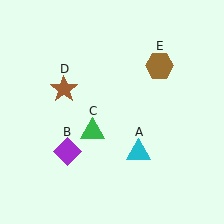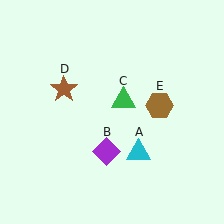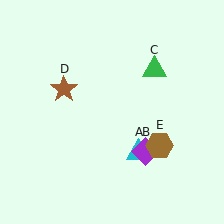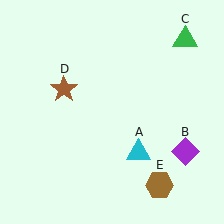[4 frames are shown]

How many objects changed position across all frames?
3 objects changed position: purple diamond (object B), green triangle (object C), brown hexagon (object E).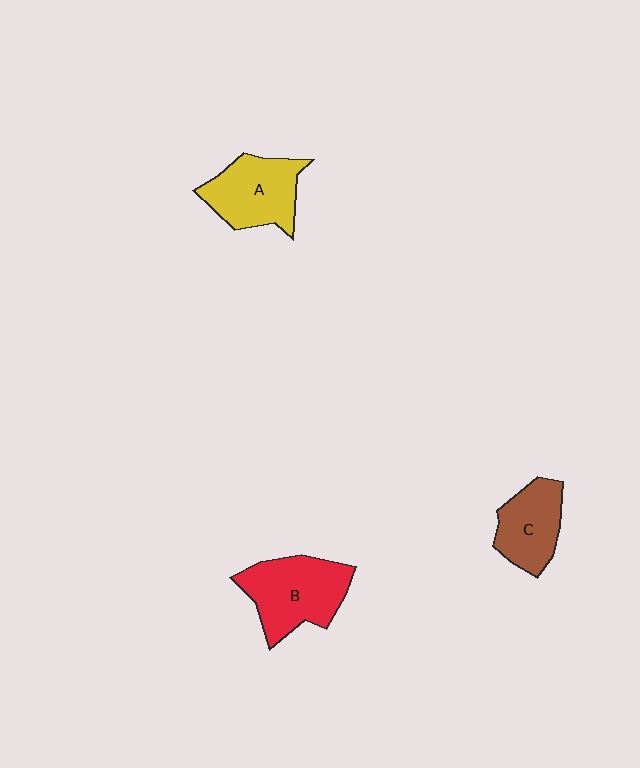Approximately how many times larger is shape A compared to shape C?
Approximately 1.2 times.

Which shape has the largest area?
Shape B (red).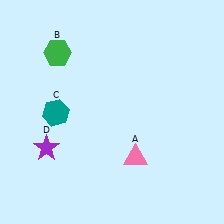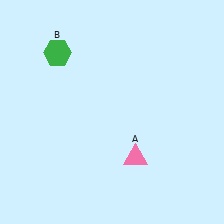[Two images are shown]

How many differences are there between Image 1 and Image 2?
There are 2 differences between the two images.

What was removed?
The purple star (D), the teal hexagon (C) were removed in Image 2.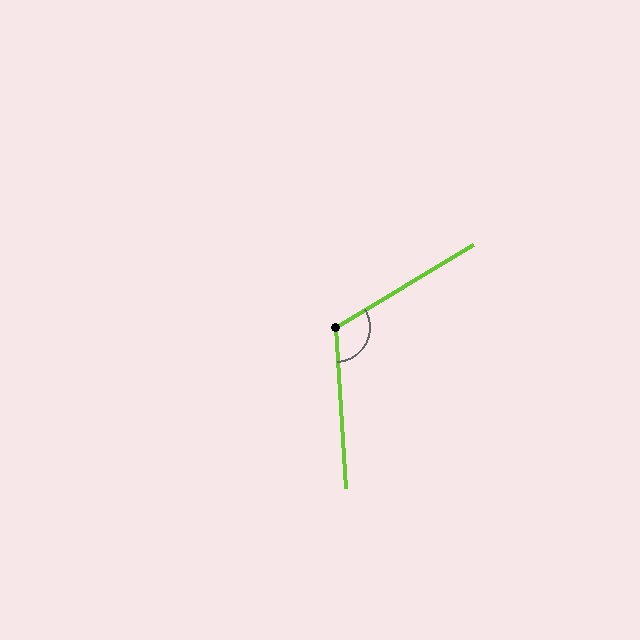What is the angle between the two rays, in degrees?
Approximately 118 degrees.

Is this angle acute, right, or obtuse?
It is obtuse.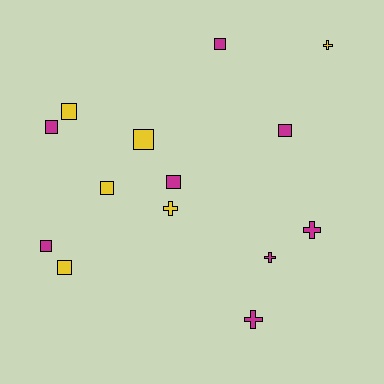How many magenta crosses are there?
There are 3 magenta crosses.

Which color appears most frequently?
Magenta, with 8 objects.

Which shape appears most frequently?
Square, with 9 objects.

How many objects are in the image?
There are 14 objects.